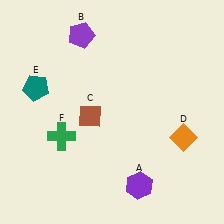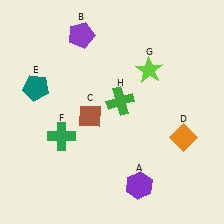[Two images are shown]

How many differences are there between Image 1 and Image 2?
There are 2 differences between the two images.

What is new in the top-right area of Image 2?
A lime star (G) was added in the top-right area of Image 2.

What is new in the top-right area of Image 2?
A green cross (H) was added in the top-right area of Image 2.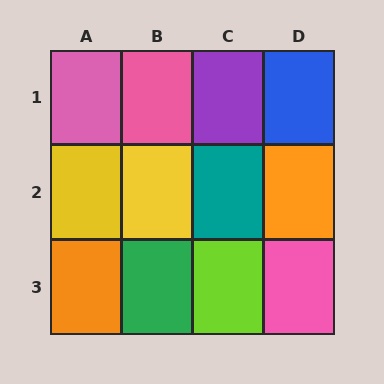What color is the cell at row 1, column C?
Purple.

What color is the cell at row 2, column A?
Yellow.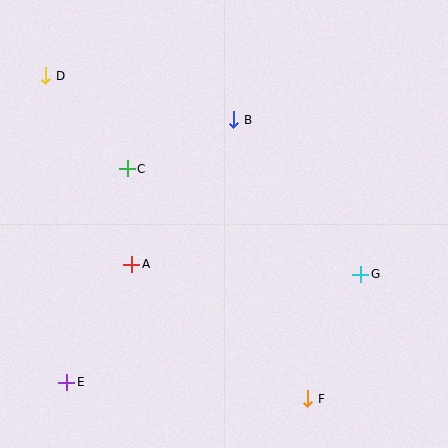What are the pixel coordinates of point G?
Point G is at (361, 274).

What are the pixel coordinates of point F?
Point F is at (308, 399).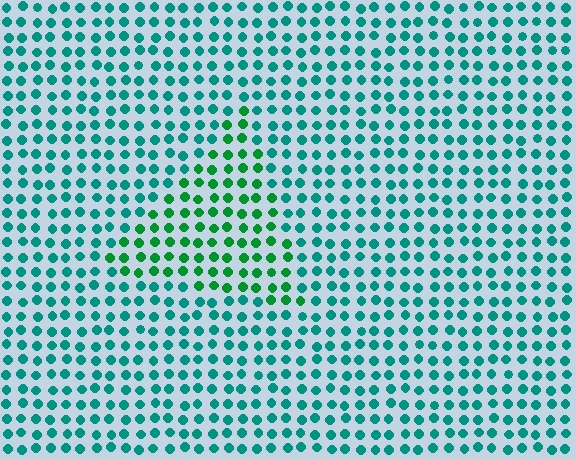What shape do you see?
I see a triangle.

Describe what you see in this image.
The image is filled with small teal elements in a uniform arrangement. A triangle-shaped region is visible where the elements are tinted to a slightly different hue, forming a subtle color boundary.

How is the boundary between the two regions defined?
The boundary is defined purely by a slight shift in hue (about 35 degrees). Spacing, size, and orientation are identical on both sides.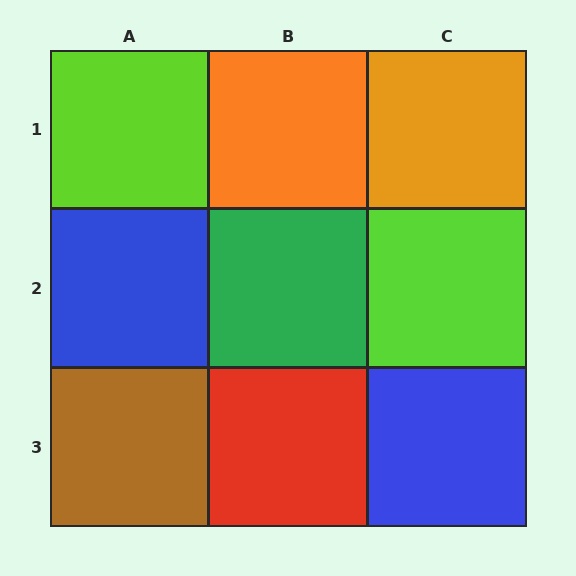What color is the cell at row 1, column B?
Orange.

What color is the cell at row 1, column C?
Orange.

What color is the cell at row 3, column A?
Brown.